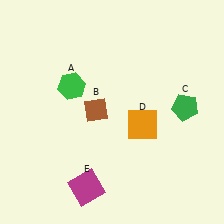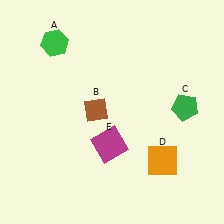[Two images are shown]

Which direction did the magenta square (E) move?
The magenta square (E) moved up.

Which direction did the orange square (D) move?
The orange square (D) moved down.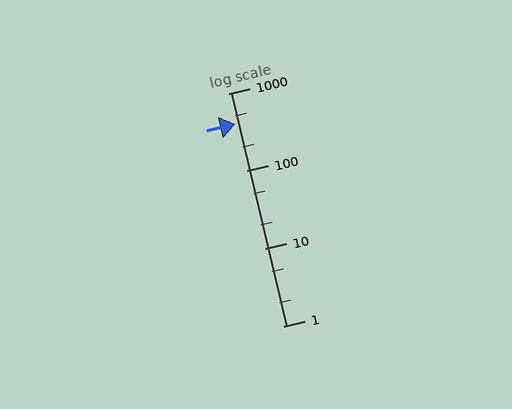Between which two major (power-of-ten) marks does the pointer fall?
The pointer is between 100 and 1000.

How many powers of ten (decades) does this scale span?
The scale spans 3 decades, from 1 to 1000.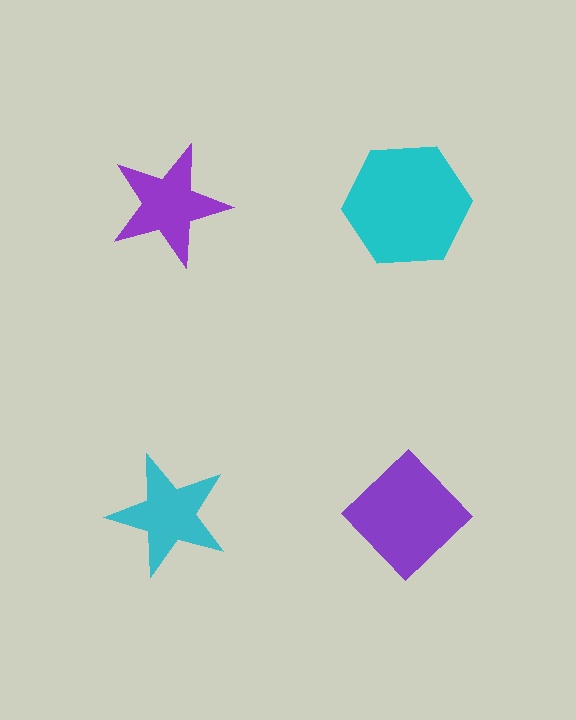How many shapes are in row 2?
2 shapes.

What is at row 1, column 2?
A cyan hexagon.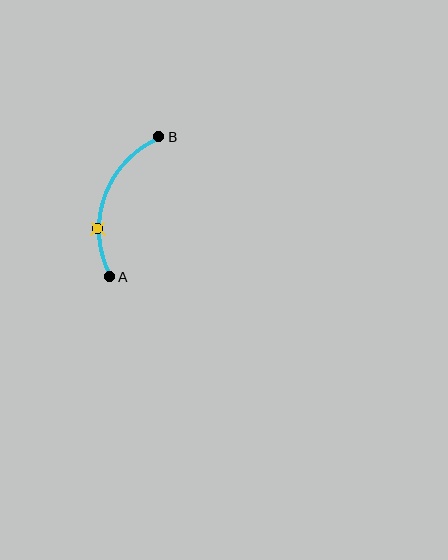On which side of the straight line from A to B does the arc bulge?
The arc bulges to the left of the straight line connecting A and B.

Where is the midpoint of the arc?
The arc midpoint is the point on the curve farthest from the straight line joining A and B. It sits to the left of that line.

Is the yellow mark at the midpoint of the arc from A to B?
No. The yellow mark lies on the arc but is closer to endpoint A. The arc midpoint would be at the point on the curve equidistant along the arc from both A and B.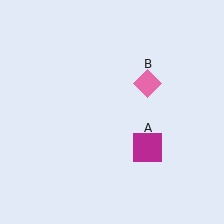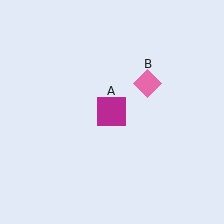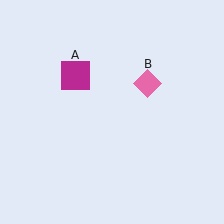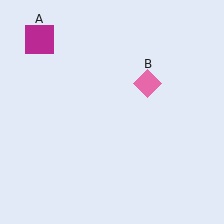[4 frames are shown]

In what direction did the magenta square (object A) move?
The magenta square (object A) moved up and to the left.